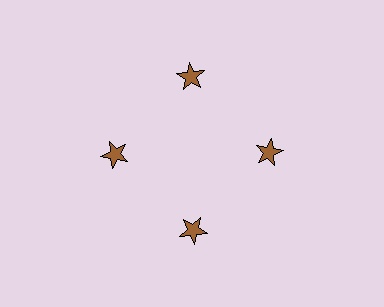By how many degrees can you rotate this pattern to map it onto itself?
The pattern maps onto itself every 90 degrees of rotation.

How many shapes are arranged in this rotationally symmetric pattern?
There are 4 shapes, arranged in 4 groups of 1.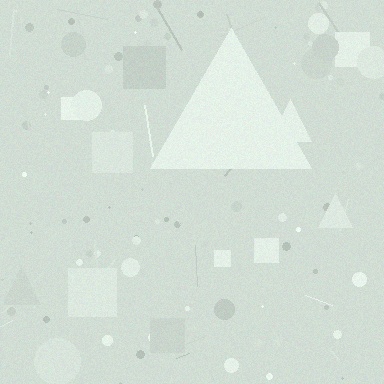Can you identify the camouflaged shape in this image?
The camouflaged shape is a triangle.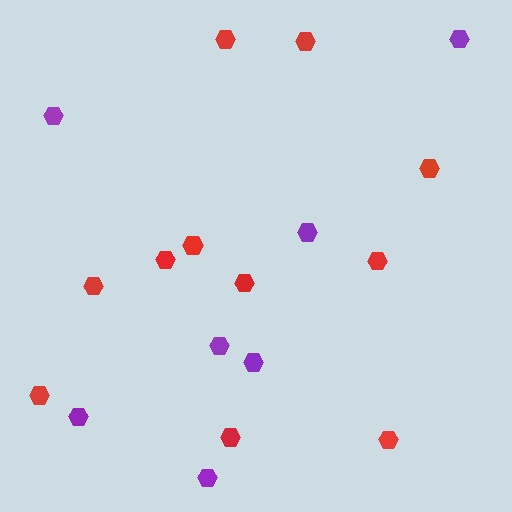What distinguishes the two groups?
There are 2 groups: one group of red hexagons (11) and one group of purple hexagons (7).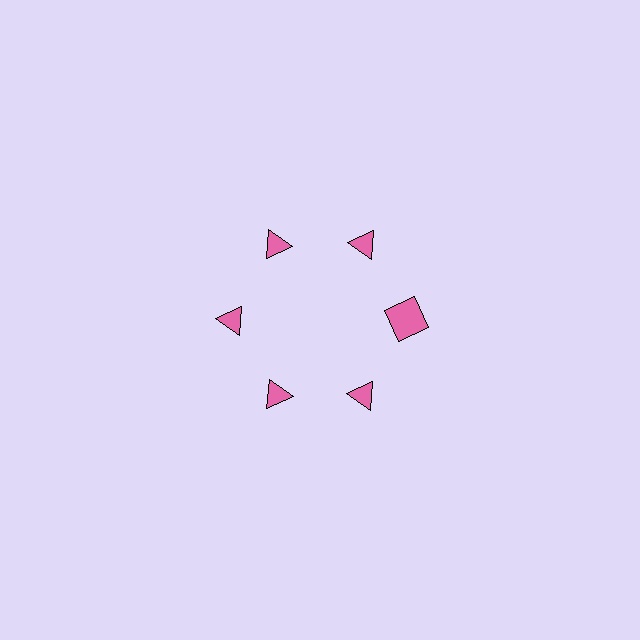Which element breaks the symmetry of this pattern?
The pink square at roughly the 3 o'clock position breaks the symmetry. All other shapes are pink triangles.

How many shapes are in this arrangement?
There are 6 shapes arranged in a ring pattern.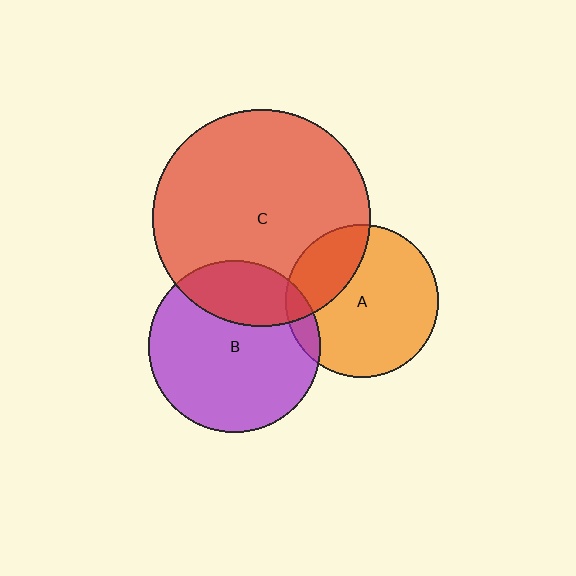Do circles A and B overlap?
Yes.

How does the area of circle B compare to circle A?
Approximately 1.3 times.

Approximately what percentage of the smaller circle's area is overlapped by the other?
Approximately 10%.